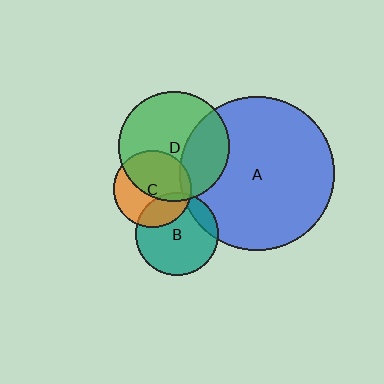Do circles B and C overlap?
Yes.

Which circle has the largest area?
Circle A (blue).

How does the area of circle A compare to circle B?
Approximately 3.5 times.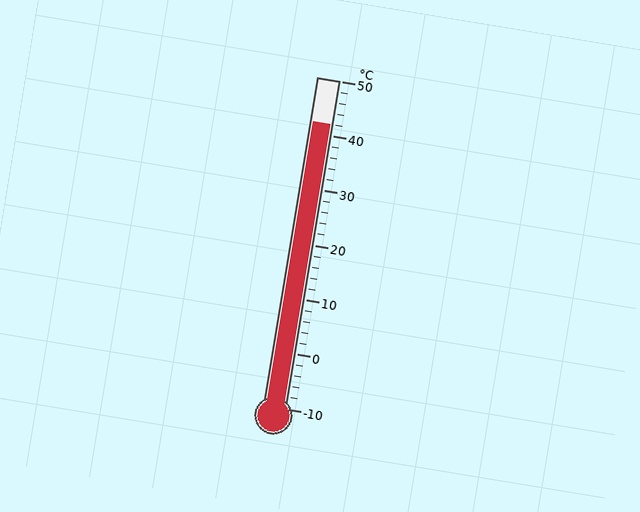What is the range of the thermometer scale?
The thermometer scale ranges from -10°C to 50°C.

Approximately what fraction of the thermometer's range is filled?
The thermometer is filled to approximately 85% of its range.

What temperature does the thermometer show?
The thermometer shows approximately 42°C.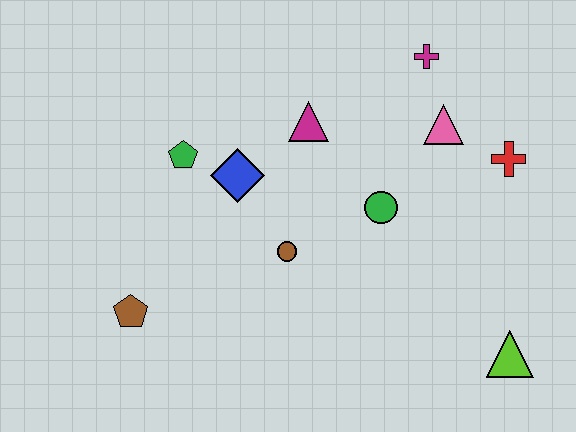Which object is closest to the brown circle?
The blue diamond is closest to the brown circle.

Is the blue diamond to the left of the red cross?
Yes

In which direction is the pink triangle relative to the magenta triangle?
The pink triangle is to the right of the magenta triangle.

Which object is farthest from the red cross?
The brown pentagon is farthest from the red cross.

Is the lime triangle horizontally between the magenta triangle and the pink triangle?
No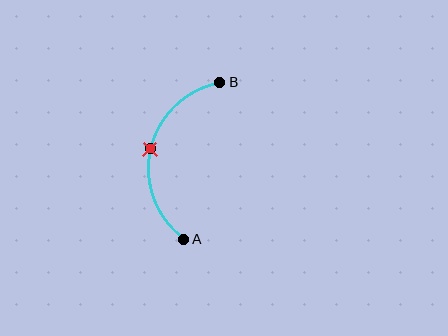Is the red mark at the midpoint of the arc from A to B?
Yes. The red mark lies on the arc at equal arc-length from both A and B — it is the arc midpoint.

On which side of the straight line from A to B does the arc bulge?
The arc bulges to the left of the straight line connecting A and B.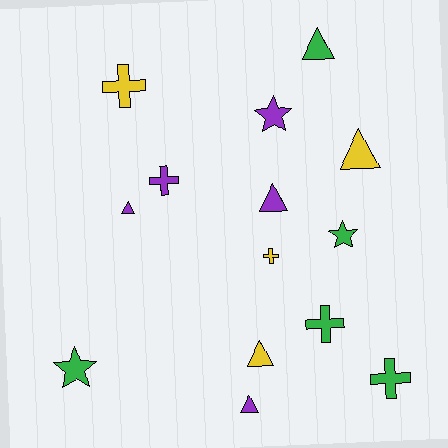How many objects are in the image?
There are 14 objects.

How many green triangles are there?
There is 1 green triangle.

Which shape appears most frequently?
Triangle, with 6 objects.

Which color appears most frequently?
Green, with 5 objects.